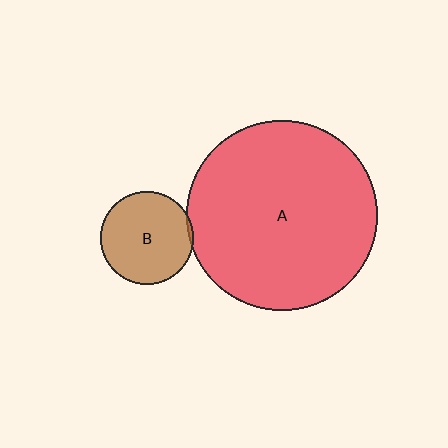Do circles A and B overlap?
Yes.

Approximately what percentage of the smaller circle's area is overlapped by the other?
Approximately 5%.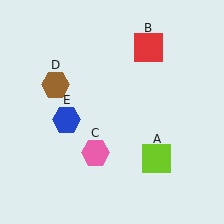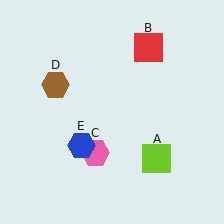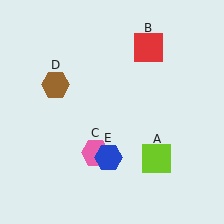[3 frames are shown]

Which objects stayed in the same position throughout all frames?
Lime square (object A) and red square (object B) and pink hexagon (object C) and brown hexagon (object D) remained stationary.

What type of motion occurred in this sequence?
The blue hexagon (object E) rotated counterclockwise around the center of the scene.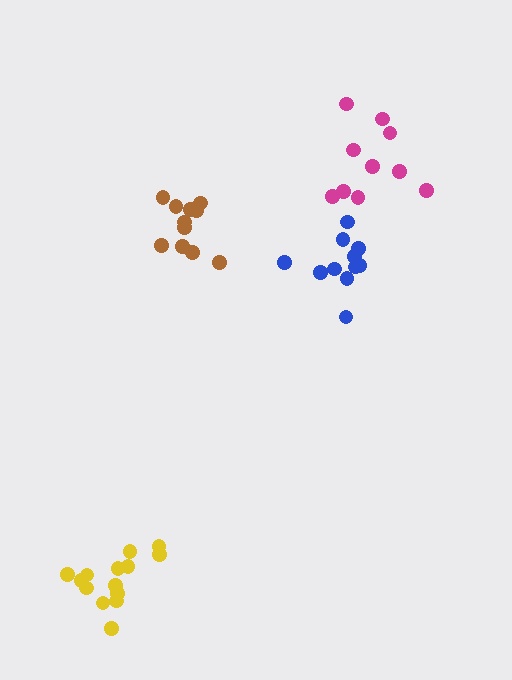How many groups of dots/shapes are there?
There are 4 groups.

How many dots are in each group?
Group 1: 11 dots, Group 2: 11 dots, Group 3: 14 dots, Group 4: 10 dots (46 total).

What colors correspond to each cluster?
The clusters are colored: brown, blue, yellow, magenta.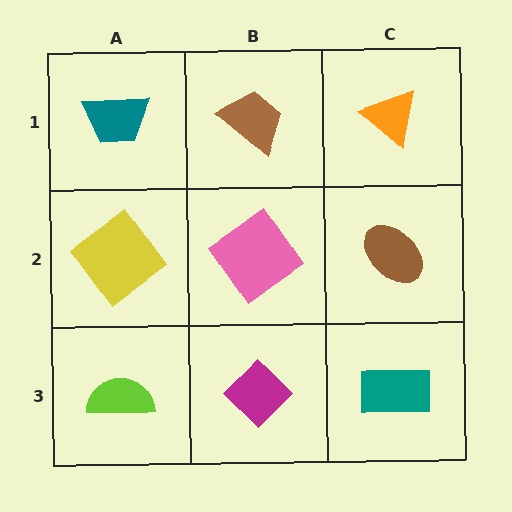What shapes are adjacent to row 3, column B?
A pink diamond (row 2, column B), a lime semicircle (row 3, column A), a teal rectangle (row 3, column C).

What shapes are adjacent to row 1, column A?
A yellow diamond (row 2, column A), a brown trapezoid (row 1, column B).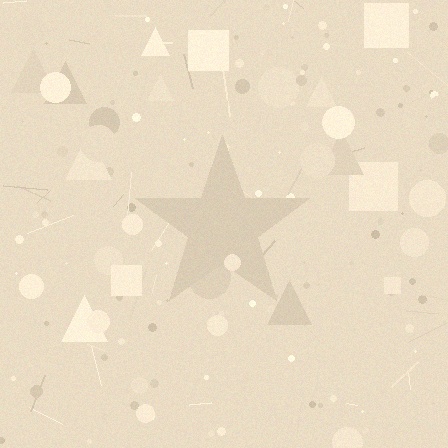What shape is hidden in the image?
A star is hidden in the image.